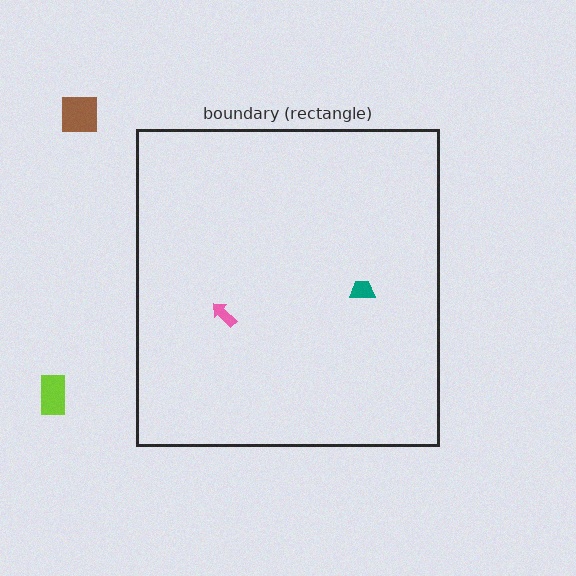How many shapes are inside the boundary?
2 inside, 2 outside.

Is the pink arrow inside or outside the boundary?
Inside.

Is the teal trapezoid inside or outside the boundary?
Inside.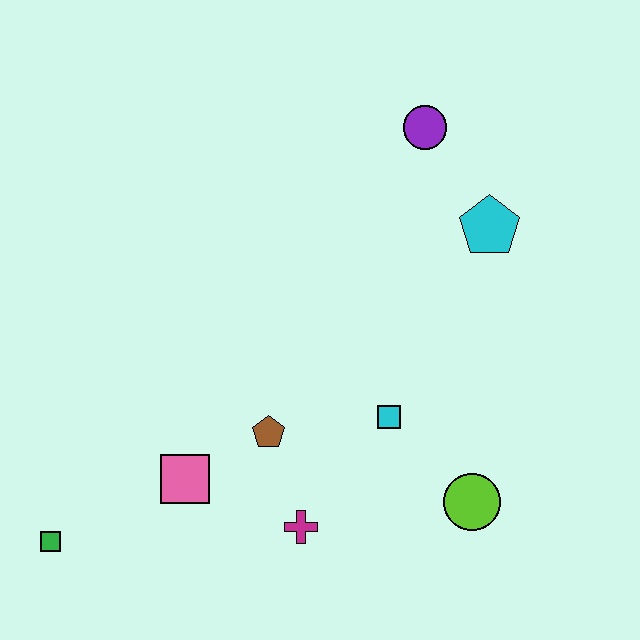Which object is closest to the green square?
The pink square is closest to the green square.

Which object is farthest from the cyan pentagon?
The green square is farthest from the cyan pentagon.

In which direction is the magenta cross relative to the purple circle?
The magenta cross is below the purple circle.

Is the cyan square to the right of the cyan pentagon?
No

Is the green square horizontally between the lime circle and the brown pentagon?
No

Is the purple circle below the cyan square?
No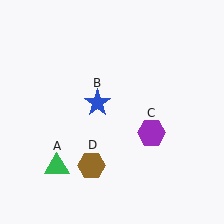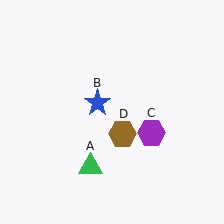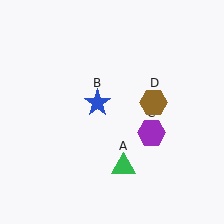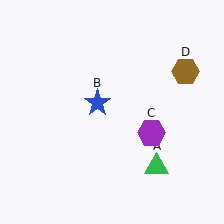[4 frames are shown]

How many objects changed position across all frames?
2 objects changed position: green triangle (object A), brown hexagon (object D).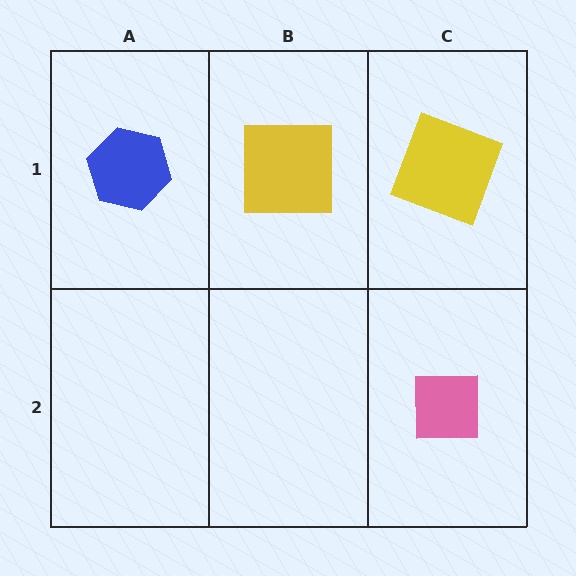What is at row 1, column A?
A blue hexagon.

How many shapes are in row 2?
1 shape.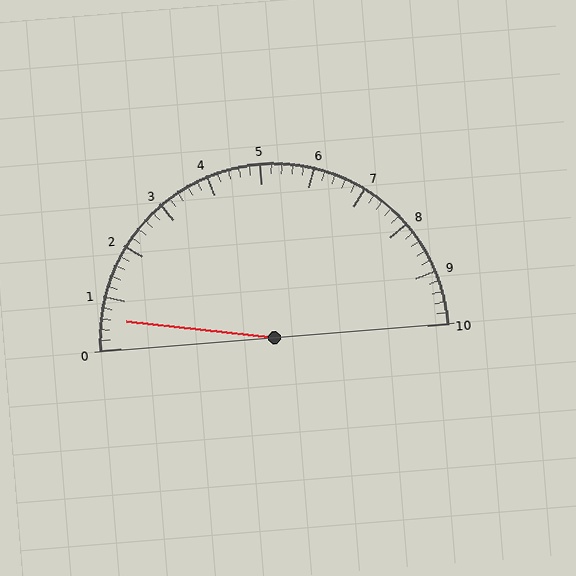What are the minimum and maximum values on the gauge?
The gauge ranges from 0 to 10.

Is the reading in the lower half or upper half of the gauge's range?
The reading is in the lower half of the range (0 to 10).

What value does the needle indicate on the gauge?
The needle indicates approximately 0.6.